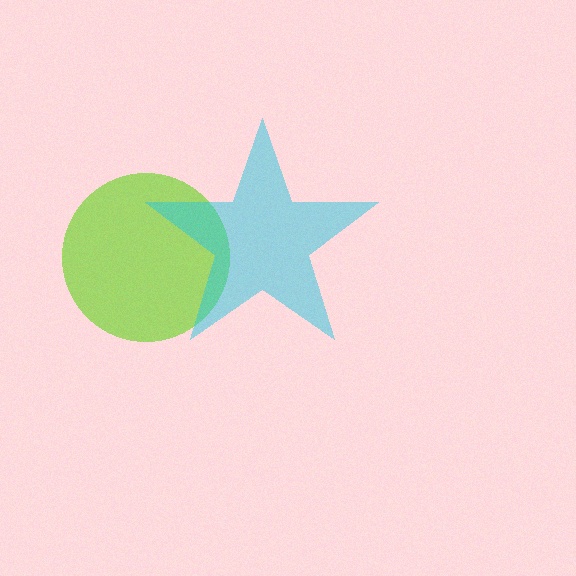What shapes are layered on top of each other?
The layered shapes are: a lime circle, a cyan star.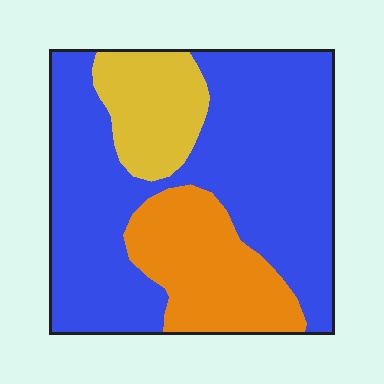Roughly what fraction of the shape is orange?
Orange covers around 20% of the shape.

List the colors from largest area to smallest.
From largest to smallest: blue, orange, yellow.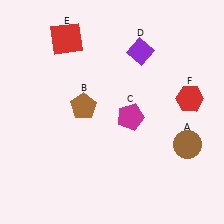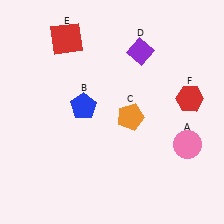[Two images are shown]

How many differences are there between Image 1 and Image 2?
There are 3 differences between the two images.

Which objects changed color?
A changed from brown to pink. B changed from brown to blue. C changed from magenta to orange.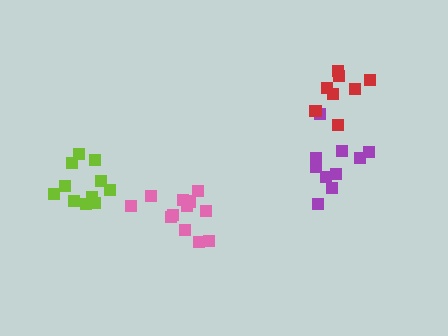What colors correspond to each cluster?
The clusters are colored: lime, purple, pink, red.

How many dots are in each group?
Group 1: 11 dots, Group 2: 10 dots, Group 3: 12 dots, Group 4: 8 dots (41 total).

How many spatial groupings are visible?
There are 4 spatial groupings.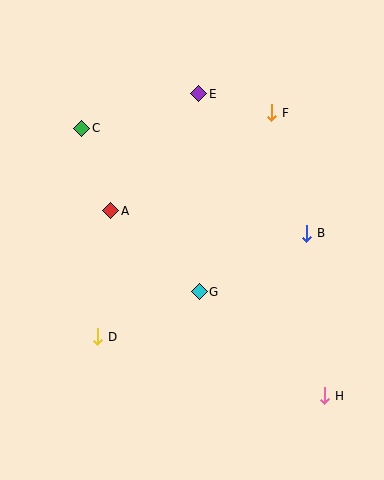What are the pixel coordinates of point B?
Point B is at (307, 233).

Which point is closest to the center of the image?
Point G at (199, 292) is closest to the center.